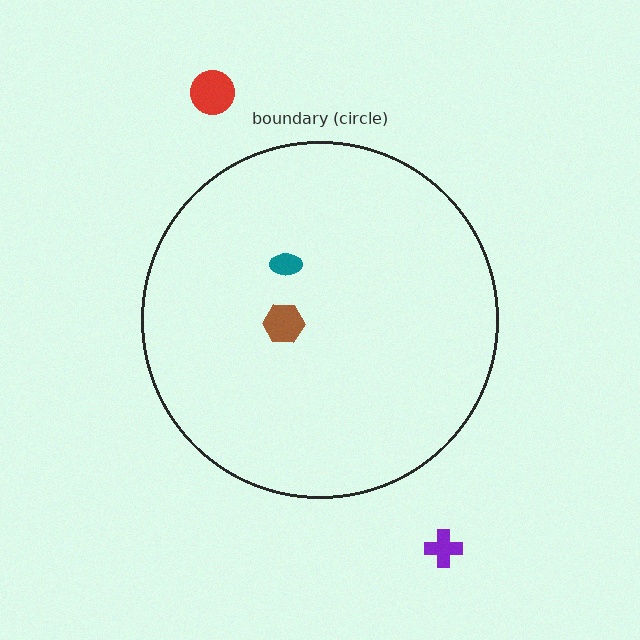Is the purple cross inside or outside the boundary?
Outside.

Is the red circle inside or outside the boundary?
Outside.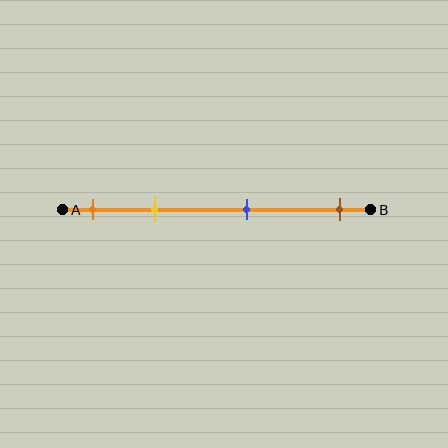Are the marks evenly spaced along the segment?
No, the marks are not evenly spaced.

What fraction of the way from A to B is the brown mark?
The brown mark is approximately 90% (0.9) of the way from A to B.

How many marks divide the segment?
There are 4 marks dividing the segment.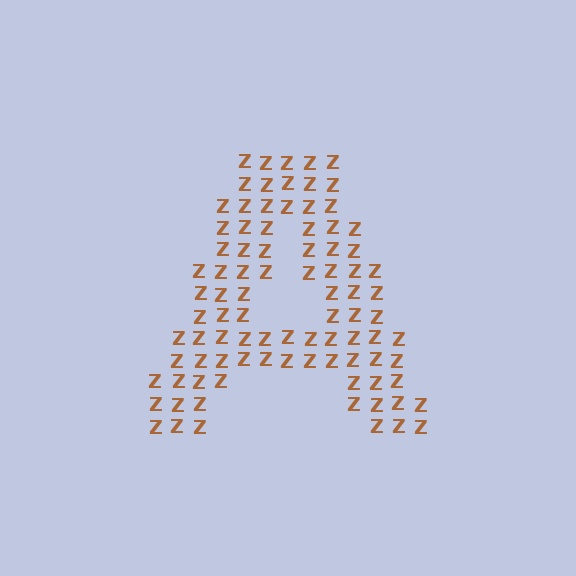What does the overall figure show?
The overall figure shows the letter A.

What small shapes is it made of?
It is made of small letter Z's.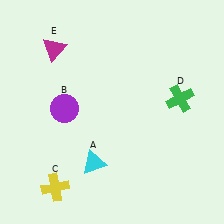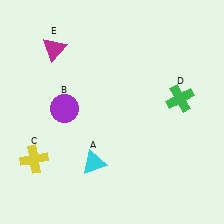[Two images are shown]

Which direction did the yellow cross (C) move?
The yellow cross (C) moved up.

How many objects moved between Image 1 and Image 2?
1 object moved between the two images.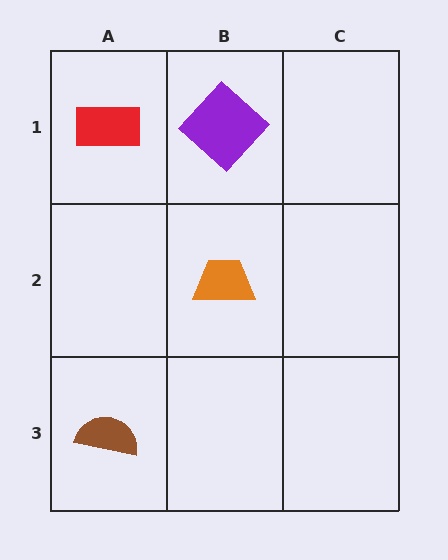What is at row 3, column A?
A brown semicircle.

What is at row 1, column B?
A purple diamond.